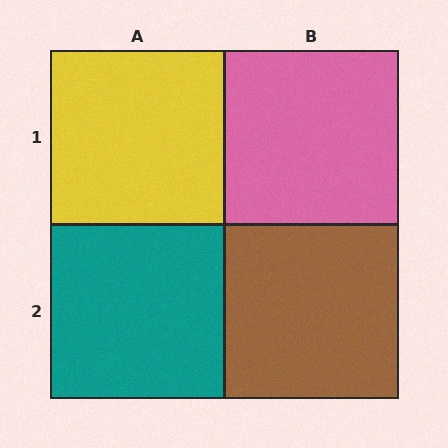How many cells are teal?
1 cell is teal.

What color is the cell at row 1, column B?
Pink.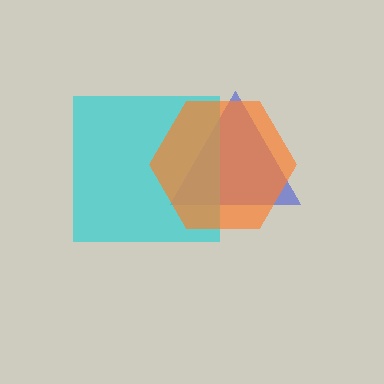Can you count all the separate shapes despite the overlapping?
Yes, there are 3 separate shapes.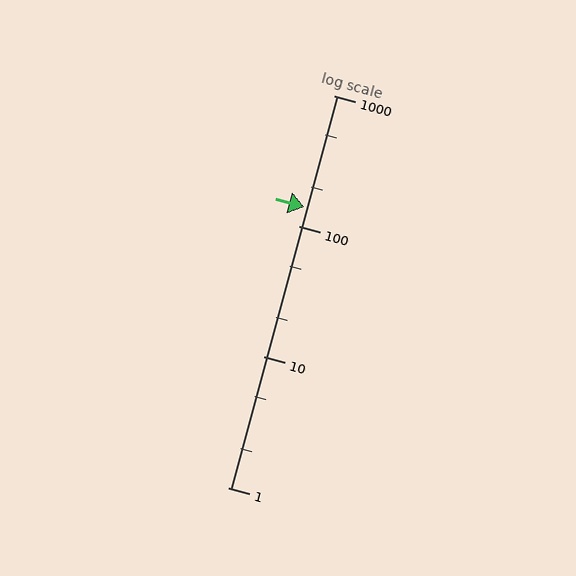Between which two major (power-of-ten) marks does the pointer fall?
The pointer is between 100 and 1000.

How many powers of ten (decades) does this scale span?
The scale spans 3 decades, from 1 to 1000.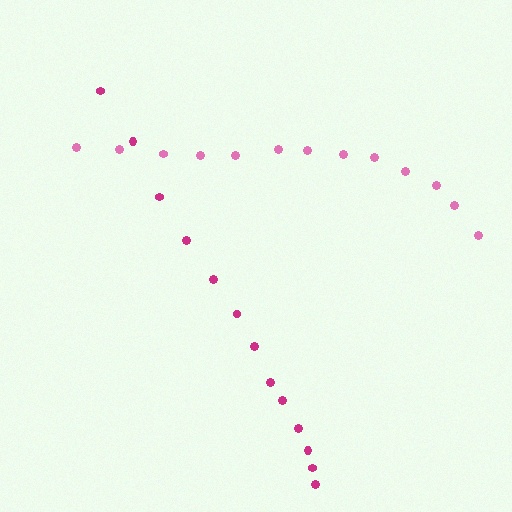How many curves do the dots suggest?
There are 2 distinct paths.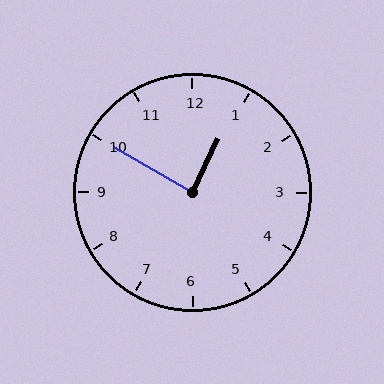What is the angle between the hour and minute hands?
Approximately 85 degrees.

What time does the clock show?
12:50.